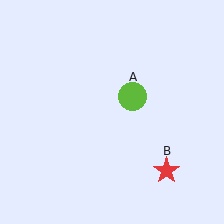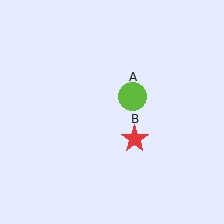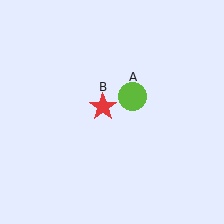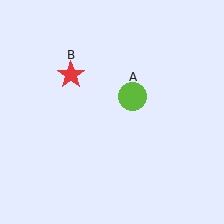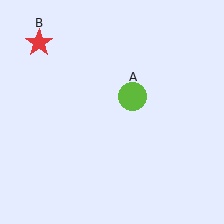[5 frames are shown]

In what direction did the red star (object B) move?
The red star (object B) moved up and to the left.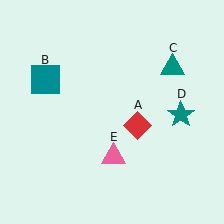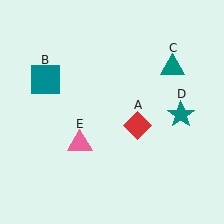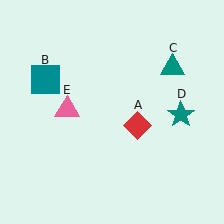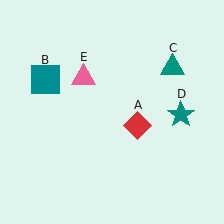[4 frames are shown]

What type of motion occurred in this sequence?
The pink triangle (object E) rotated clockwise around the center of the scene.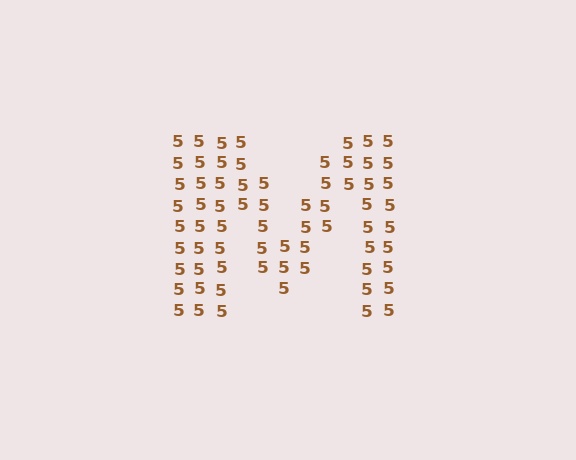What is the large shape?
The large shape is the letter M.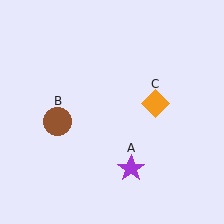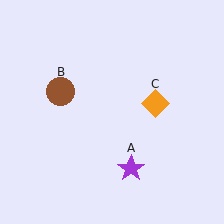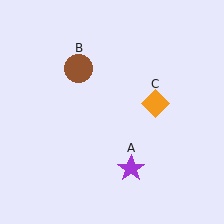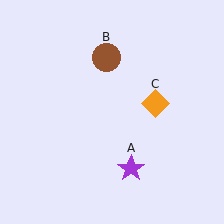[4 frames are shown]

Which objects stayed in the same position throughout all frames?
Purple star (object A) and orange diamond (object C) remained stationary.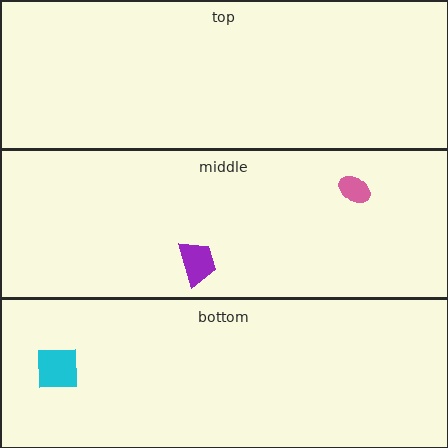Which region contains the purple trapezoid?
The middle region.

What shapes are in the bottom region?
The cyan square.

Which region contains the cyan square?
The bottom region.